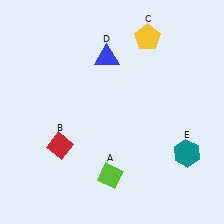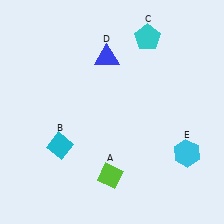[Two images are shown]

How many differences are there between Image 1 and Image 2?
There are 3 differences between the two images.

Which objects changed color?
B changed from red to cyan. C changed from yellow to cyan. E changed from teal to cyan.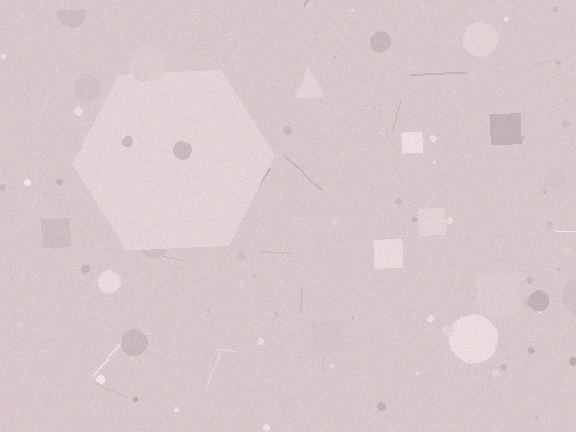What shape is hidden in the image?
A hexagon is hidden in the image.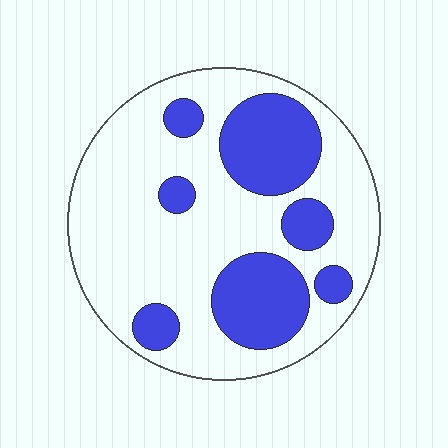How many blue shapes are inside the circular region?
7.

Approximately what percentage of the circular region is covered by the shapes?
Approximately 30%.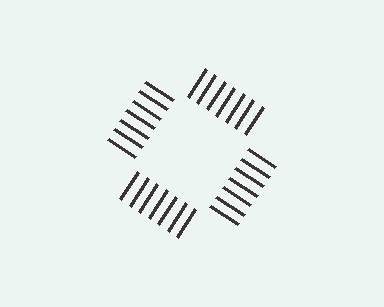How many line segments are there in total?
28 — 7 along each of the 4 edges.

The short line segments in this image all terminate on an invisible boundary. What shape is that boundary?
An illusory square — the line segments terminate on its edges but no continuous stroke is drawn.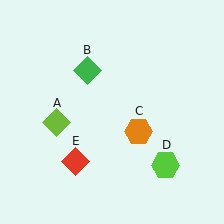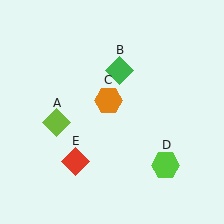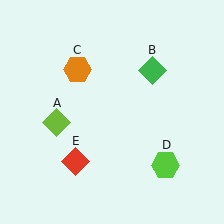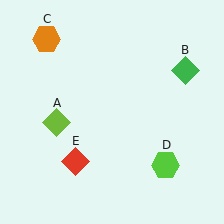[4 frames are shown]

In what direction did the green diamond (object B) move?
The green diamond (object B) moved right.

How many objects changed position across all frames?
2 objects changed position: green diamond (object B), orange hexagon (object C).